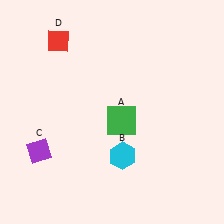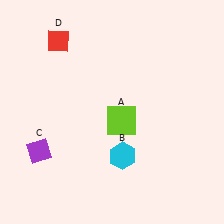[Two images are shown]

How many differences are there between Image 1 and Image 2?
There is 1 difference between the two images.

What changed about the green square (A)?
In Image 1, A is green. In Image 2, it changed to lime.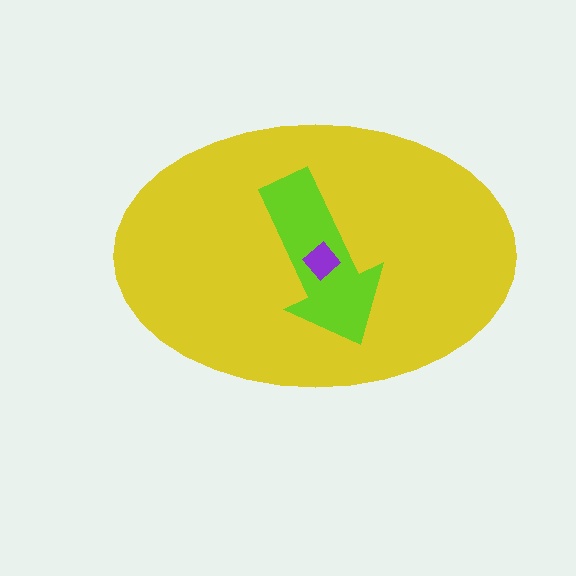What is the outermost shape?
The yellow ellipse.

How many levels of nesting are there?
3.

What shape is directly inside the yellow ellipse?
The lime arrow.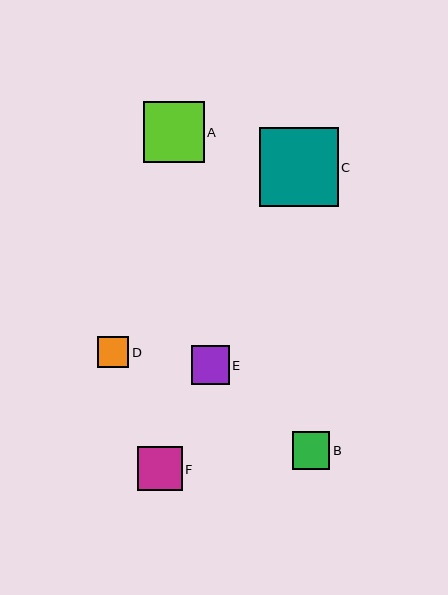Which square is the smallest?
Square D is the smallest with a size of approximately 31 pixels.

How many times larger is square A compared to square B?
Square A is approximately 1.6 times the size of square B.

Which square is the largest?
Square C is the largest with a size of approximately 79 pixels.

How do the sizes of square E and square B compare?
Square E and square B are approximately the same size.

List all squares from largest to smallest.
From largest to smallest: C, A, F, E, B, D.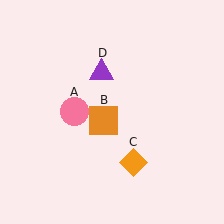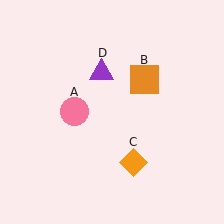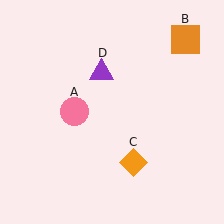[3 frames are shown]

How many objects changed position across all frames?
1 object changed position: orange square (object B).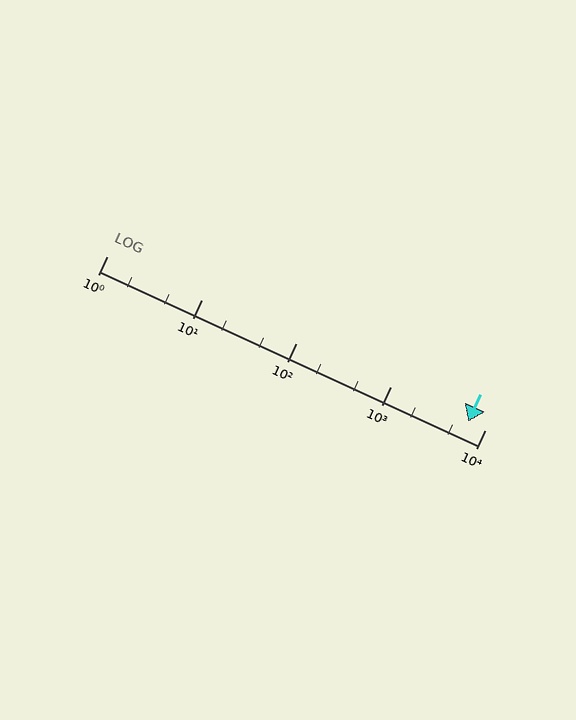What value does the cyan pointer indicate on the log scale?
The pointer indicates approximately 6700.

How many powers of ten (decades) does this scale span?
The scale spans 4 decades, from 1 to 10000.